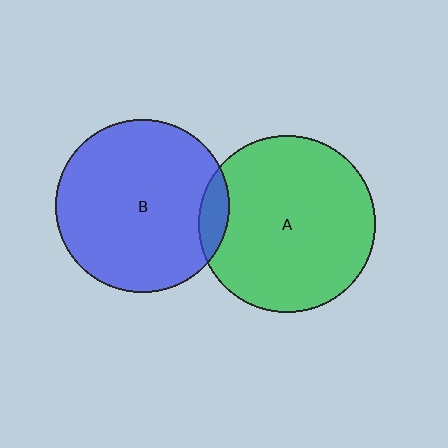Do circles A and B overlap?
Yes.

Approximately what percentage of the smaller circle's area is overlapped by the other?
Approximately 10%.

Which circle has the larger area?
Circle A (green).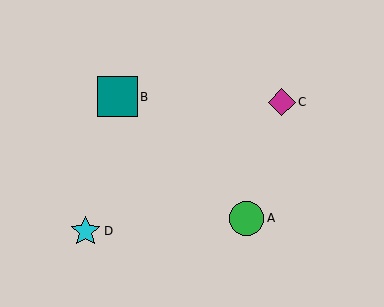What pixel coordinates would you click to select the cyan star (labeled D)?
Click at (86, 231) to select the cyan star D.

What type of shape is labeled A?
Shape A is a green circle.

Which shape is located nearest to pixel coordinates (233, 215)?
The green circle (labeled A) at (247, 218) is nearest to that location.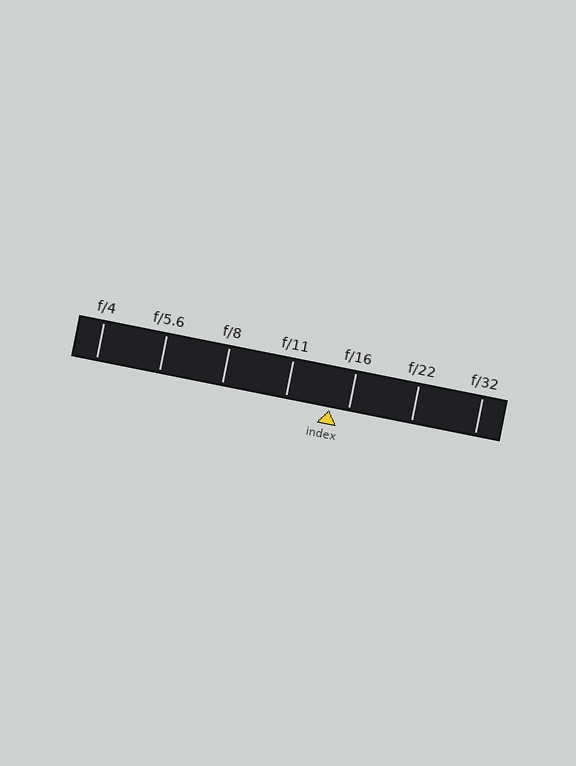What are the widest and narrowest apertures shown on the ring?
The widest aperture shown is f/4 and the narrowest is f/32.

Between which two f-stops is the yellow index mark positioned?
The index mark is between f/11 and f/16.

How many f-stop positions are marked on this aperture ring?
There are 7 f-stop positions marked.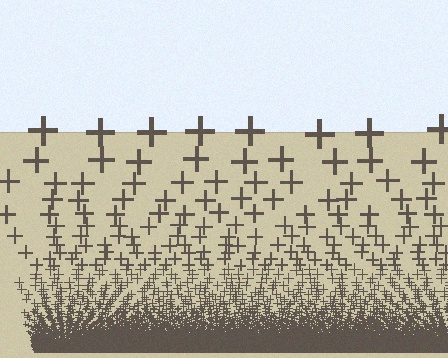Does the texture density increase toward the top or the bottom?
Density increases toward the bottom.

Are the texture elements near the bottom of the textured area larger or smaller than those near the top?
Smaller. The gradient is inverted — elements near the bottom are smaller and denser.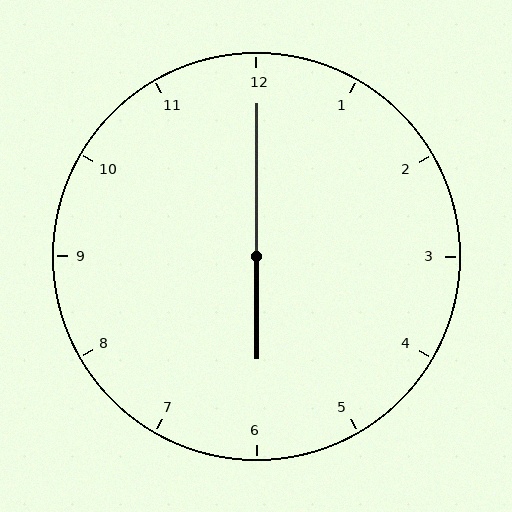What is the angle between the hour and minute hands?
Approximately 180 degrees.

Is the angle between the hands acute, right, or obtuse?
It is obtuse.